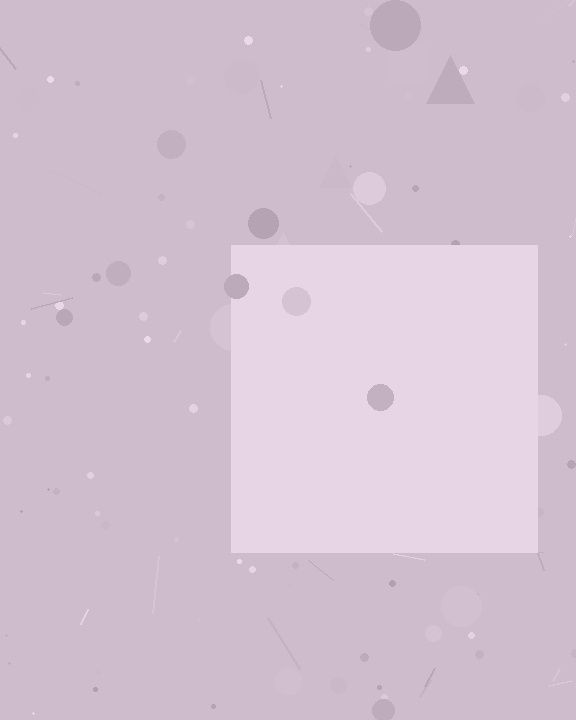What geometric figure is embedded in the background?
A square is embedded in the background.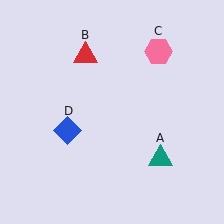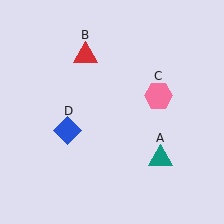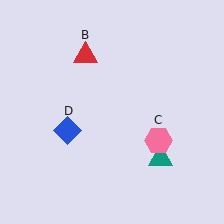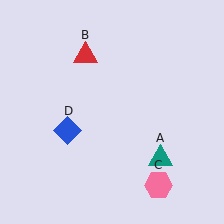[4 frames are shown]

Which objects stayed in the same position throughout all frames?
Teal triangle (object A) and red triangle (object B) and blue diamond (object D) remained stationary.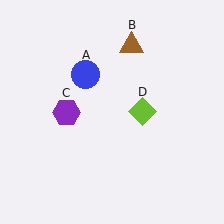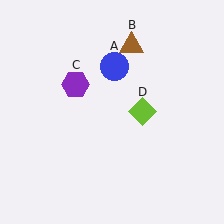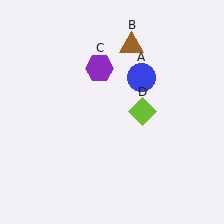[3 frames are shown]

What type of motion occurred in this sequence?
The blue circle (object A), purple hexagon (object C) rotated clockwise around the center of the scene.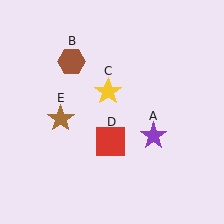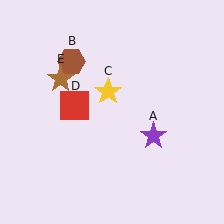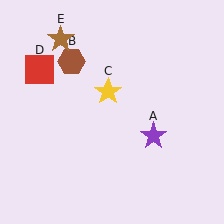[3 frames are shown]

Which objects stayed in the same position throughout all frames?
Purple star (object A) and brown hexagon (object B) and yellow star (object C) remained stationary.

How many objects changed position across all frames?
2 objects changed position: red square (object D), brown star (object E).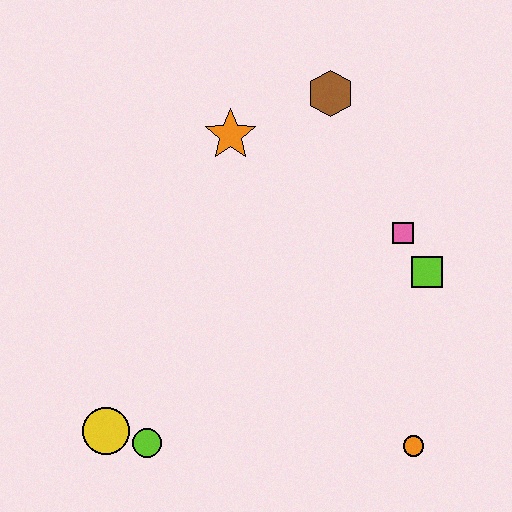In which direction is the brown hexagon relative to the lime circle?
The brown hexagon is above the lime circle.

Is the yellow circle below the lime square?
Yes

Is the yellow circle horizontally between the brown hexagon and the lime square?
No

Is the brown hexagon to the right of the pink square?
No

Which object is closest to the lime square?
The pink square is closest to the lime square.